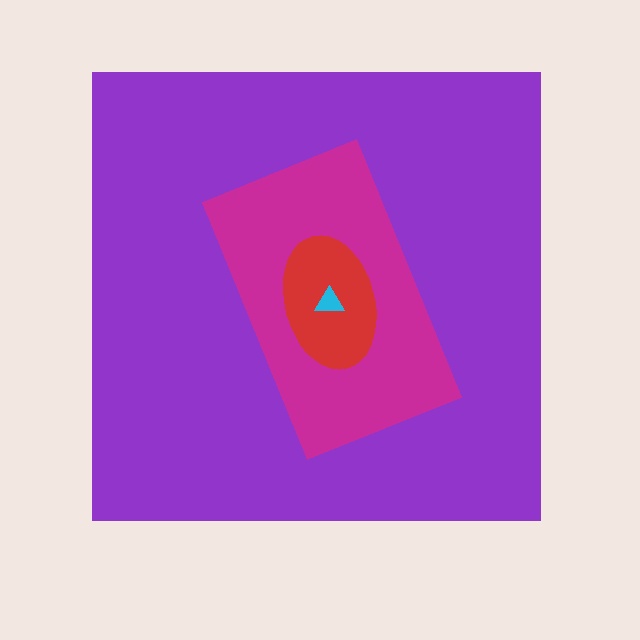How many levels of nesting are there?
4.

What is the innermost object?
The cyan triangle.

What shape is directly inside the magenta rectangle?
The red ellipse.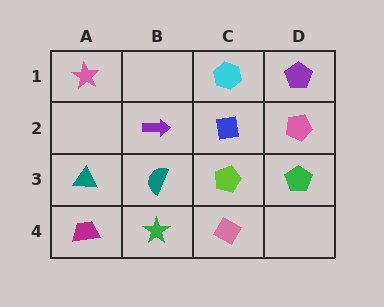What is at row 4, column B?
A green star.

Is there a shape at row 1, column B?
No, that cell is empty.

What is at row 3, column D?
A green pentagon.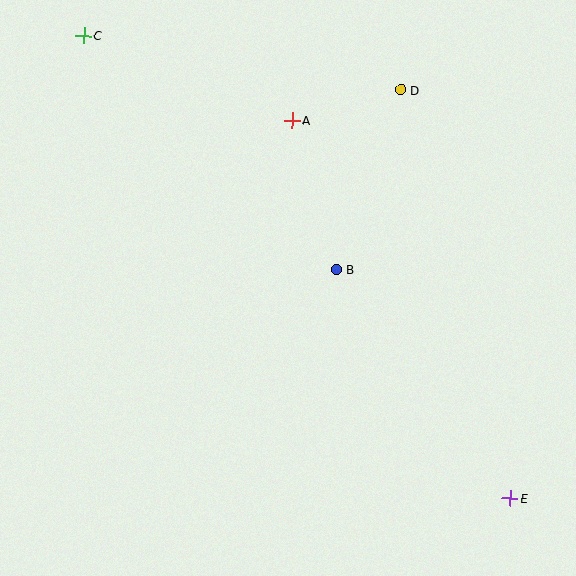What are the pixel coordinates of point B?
Point B is at (336, 270).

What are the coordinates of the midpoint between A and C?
The midpoint between A and C is at (188, 78).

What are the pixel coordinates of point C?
Point C is at (84, 36).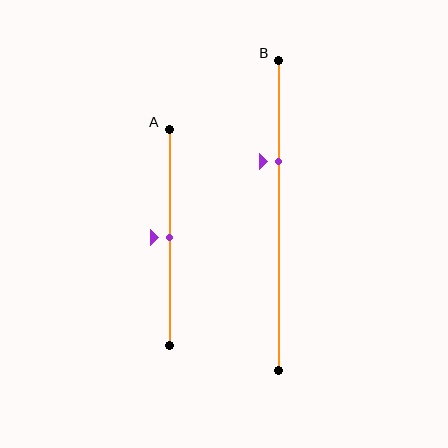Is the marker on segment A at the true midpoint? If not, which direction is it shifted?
Yes, the marker on segment A is at the true midpoint.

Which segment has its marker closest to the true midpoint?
Segment A has its marker closest to the true midpoint.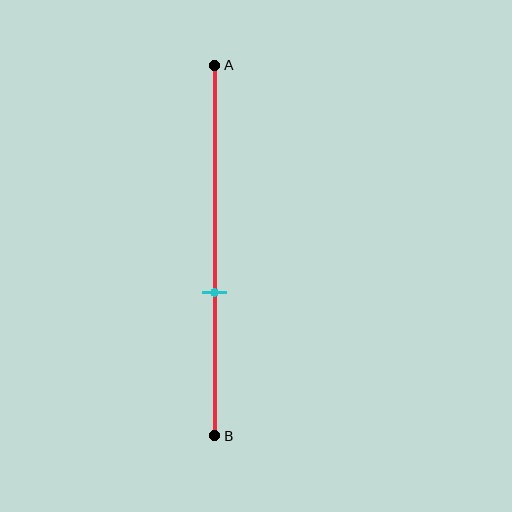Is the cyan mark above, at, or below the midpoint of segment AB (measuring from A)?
The cyan mark is below the midpoint of segment AB.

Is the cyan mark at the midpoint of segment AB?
No, the mark is at about 60% from A, not at the 50% midpoint.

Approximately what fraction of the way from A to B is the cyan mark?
The cyan mark is approximately 60% of the way from A to B.